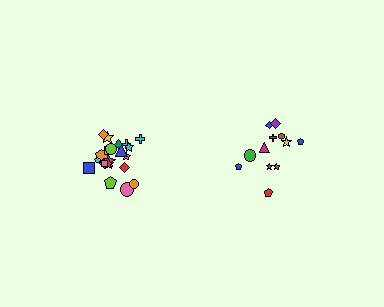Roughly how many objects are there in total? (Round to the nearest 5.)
Roughly 35 objects in total.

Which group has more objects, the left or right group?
The left group.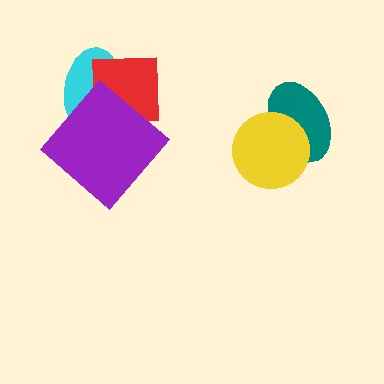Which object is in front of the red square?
The purple diamond is in front of the red square.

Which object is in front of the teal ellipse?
The yellow circle is in front of the teal ellipse.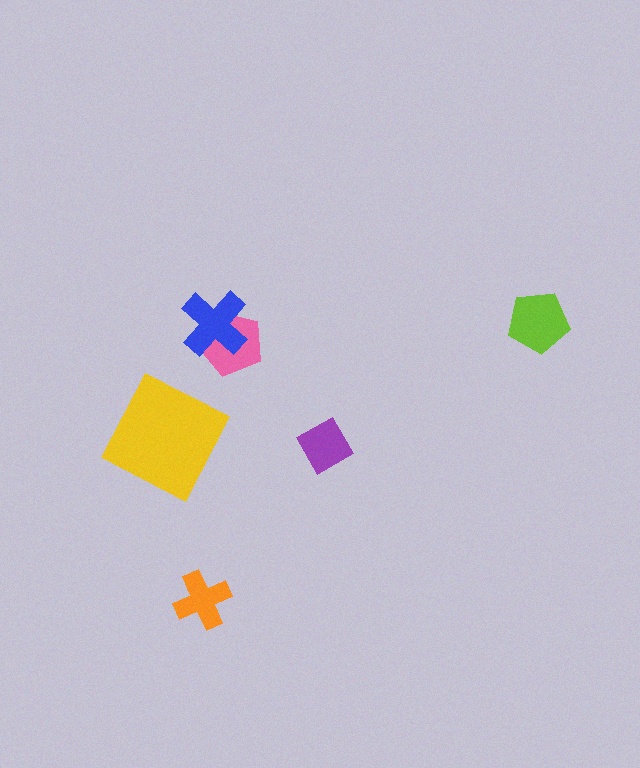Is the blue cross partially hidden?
No, no other shape covers it.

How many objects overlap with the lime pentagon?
0 objects overlap with the lime pentagon.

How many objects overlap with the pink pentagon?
1 object overlaps with the pink pentagon.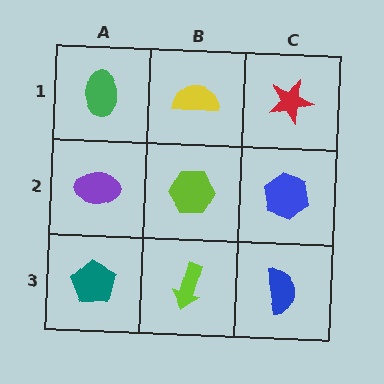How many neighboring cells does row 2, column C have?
3.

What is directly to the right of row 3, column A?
A lime arrow.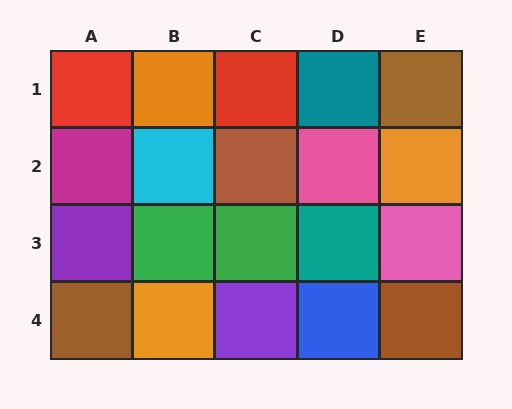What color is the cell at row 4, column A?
Brown.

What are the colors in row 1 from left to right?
Red, orange, red, teal, brown.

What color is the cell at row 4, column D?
Blue.